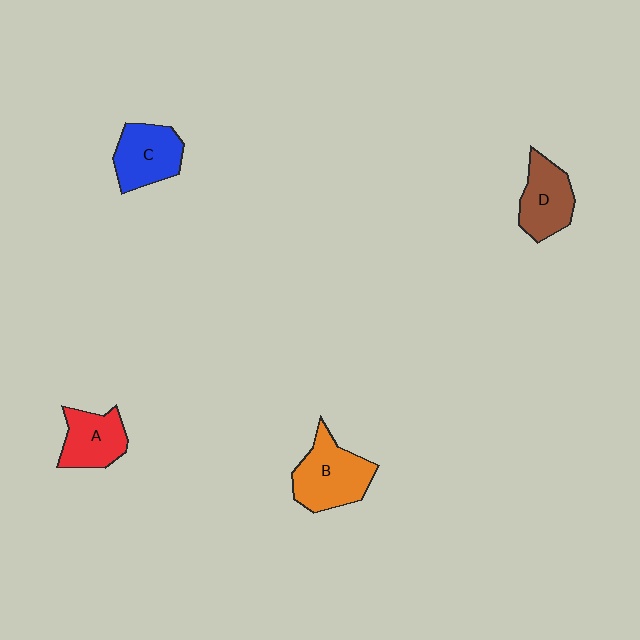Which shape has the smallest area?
Shape A (red).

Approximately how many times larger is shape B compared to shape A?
Approximately 1.4 times.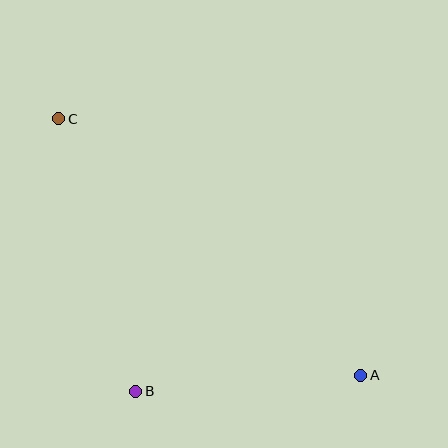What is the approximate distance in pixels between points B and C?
The distance between B and C is approximately 283 pixels.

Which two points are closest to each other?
Points A and B are closest to each other.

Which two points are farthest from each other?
Points A and C are farthest from each other.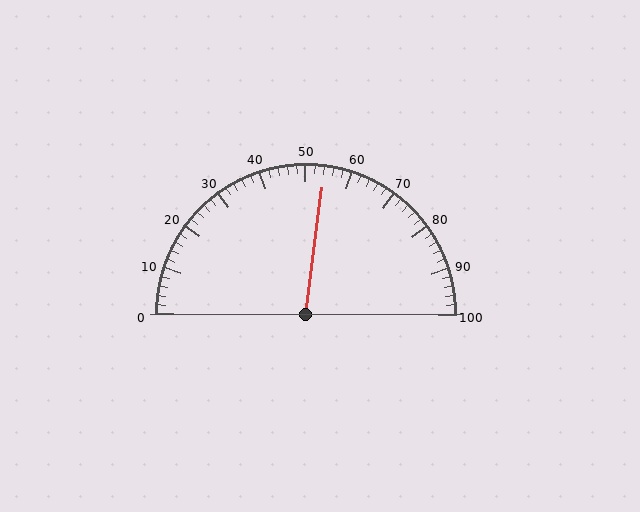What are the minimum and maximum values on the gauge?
The gauge ranges from 0 to 100.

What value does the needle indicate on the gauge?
The needle indicates approximately 54.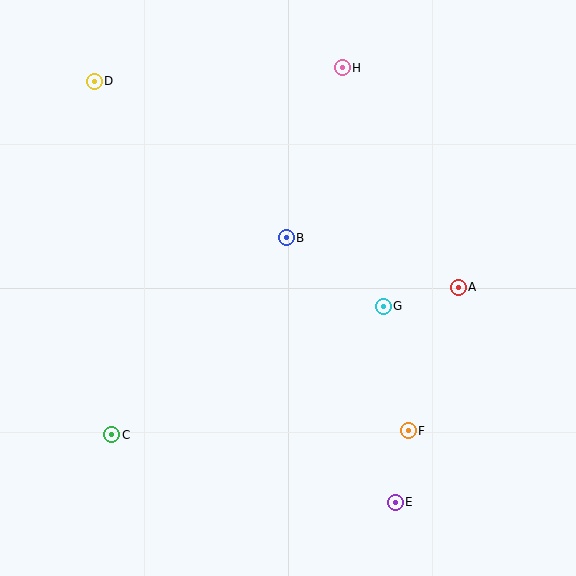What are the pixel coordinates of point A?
Point A is at (458, 287).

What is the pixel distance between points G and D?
The distance between G and D is 366 pixels.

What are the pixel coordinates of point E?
Point E is at (395, 502).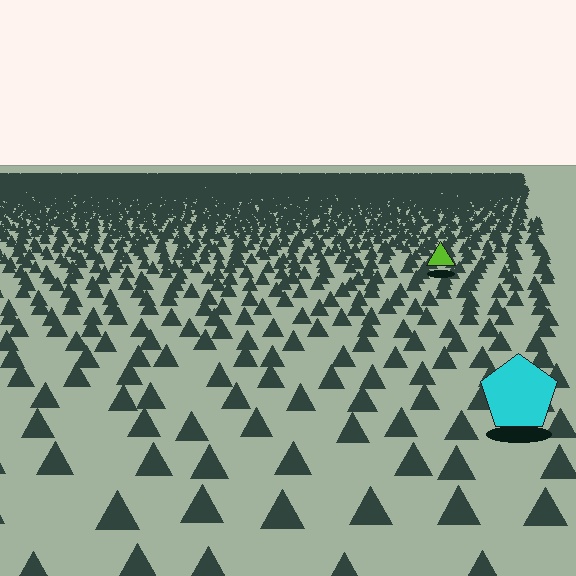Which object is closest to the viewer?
The cyan pentagon is closest. The texture marks near it are larger and more spread out.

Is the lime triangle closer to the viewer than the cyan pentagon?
No. The cyan pentagon is closer — you can tell from the texture gradient: the ground texture is coarser near it.